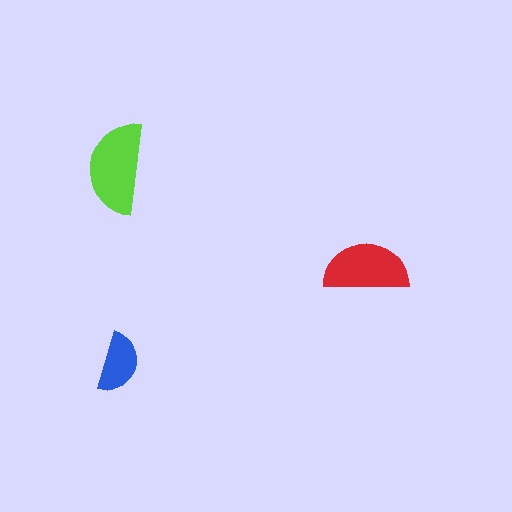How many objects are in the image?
There are 3 objects in the image.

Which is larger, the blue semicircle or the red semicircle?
The red one.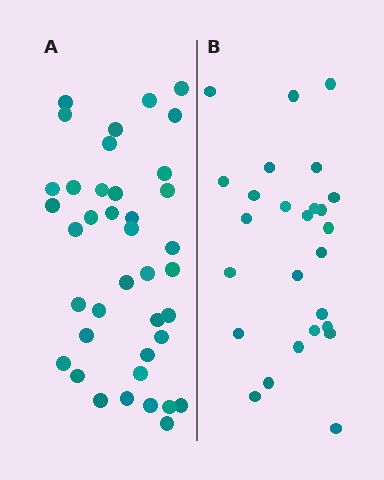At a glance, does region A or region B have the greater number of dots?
Region A (the left region) has more dots.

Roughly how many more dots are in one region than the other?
Region A has approximately 15 more dots than region B.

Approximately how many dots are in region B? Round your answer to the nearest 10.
About 30 dots. (The exact count is 26, which rounds to 30.)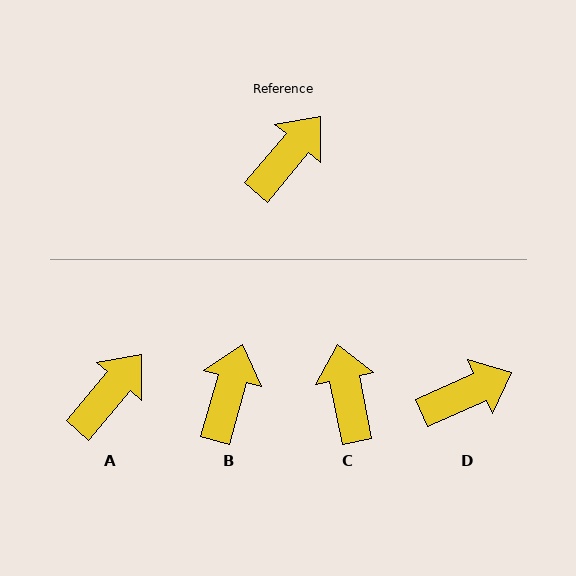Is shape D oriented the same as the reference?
No, it is off by about 25 degrees.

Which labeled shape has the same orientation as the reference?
A.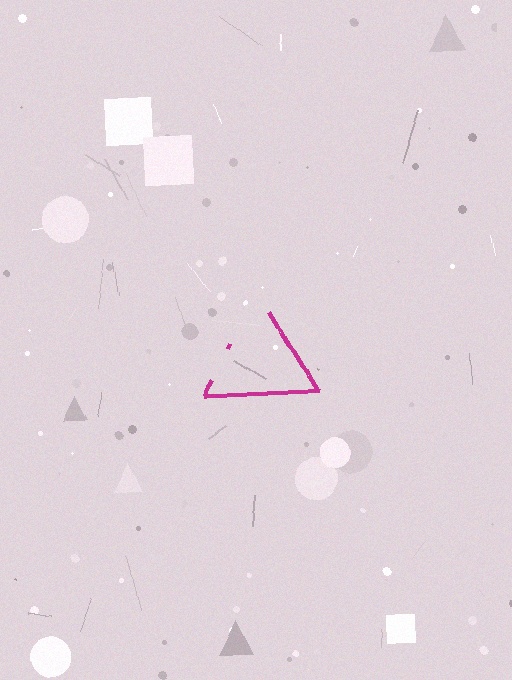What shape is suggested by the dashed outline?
The dashed outline suggests a triangle.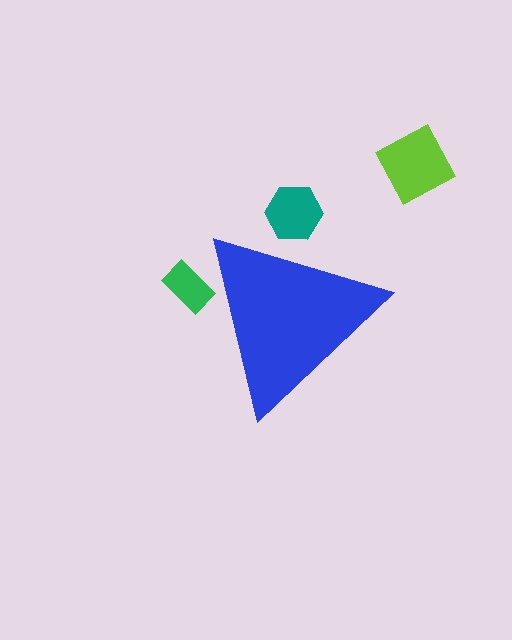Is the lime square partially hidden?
No, the lime square is fully visible.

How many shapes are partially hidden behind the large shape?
2 shapes are partially hidden.